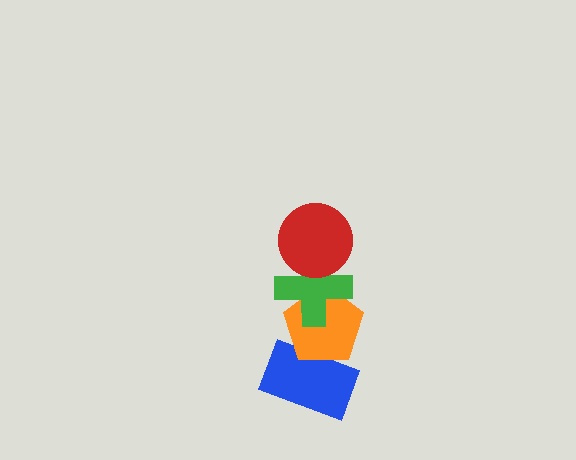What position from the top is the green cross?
The green cross is 2nd from the top.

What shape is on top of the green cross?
The red circle is on top of the green cross.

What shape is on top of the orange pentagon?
The green cross is on top of the orange pentagon.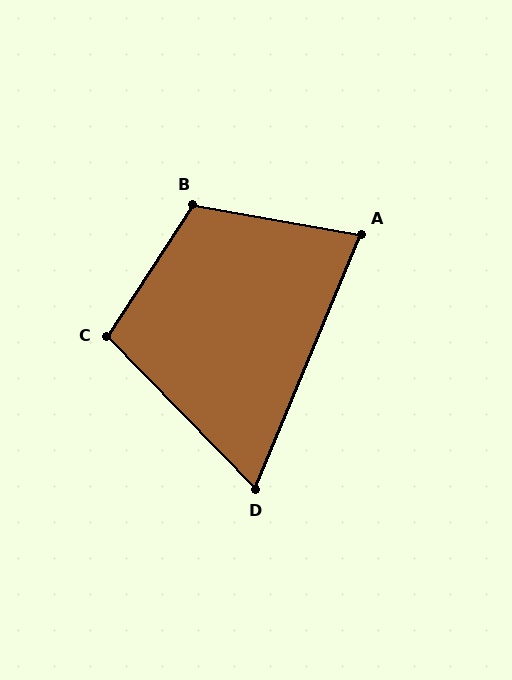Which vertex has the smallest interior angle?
D, at approximately 67 degrees.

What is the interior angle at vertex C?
Approximately 103 degrees (obtuse).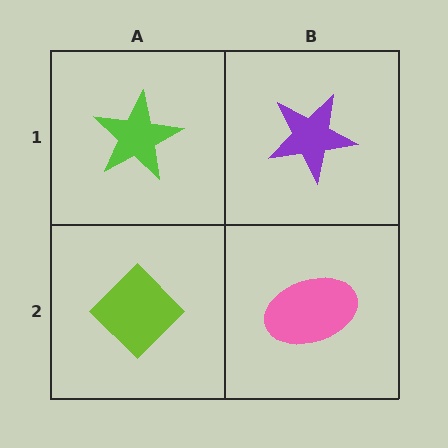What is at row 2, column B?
A pink ellipse.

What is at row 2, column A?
A lime diamond.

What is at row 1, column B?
A purple star.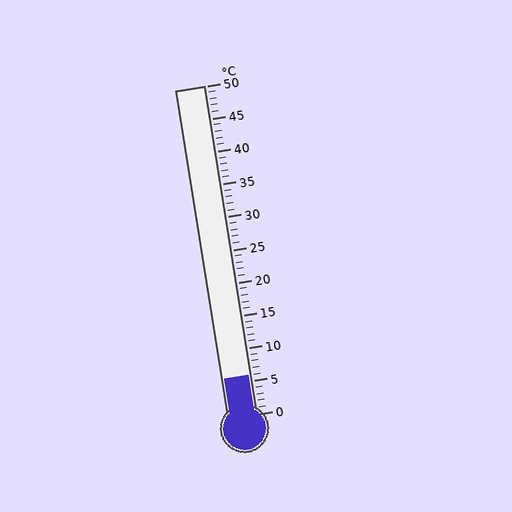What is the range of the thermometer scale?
The thermometer scale ranges from 0°C to 50°C.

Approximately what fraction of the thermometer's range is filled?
The thermometer is filled to approximately 10% of its range.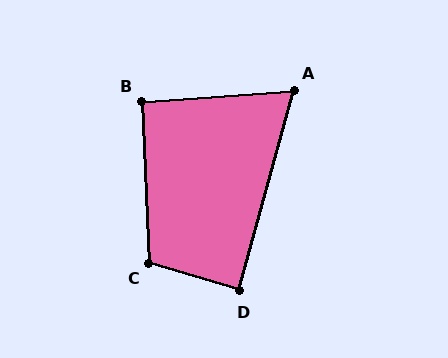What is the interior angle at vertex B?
Approximately 92 degrees (approximately right).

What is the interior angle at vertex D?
Approximately 88 degrees (approximately right).